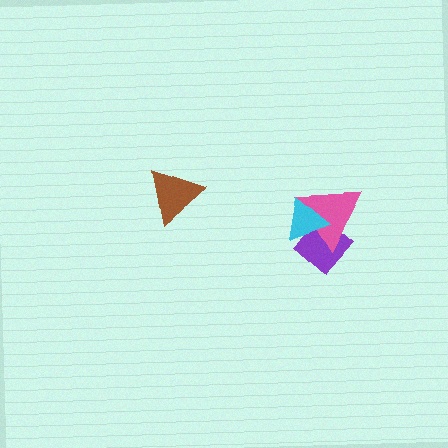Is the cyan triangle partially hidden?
No, no other shape covers it.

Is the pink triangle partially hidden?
Yes, it is partially covered by another shape.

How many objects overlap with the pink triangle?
2 objects overlap with the pink triangle.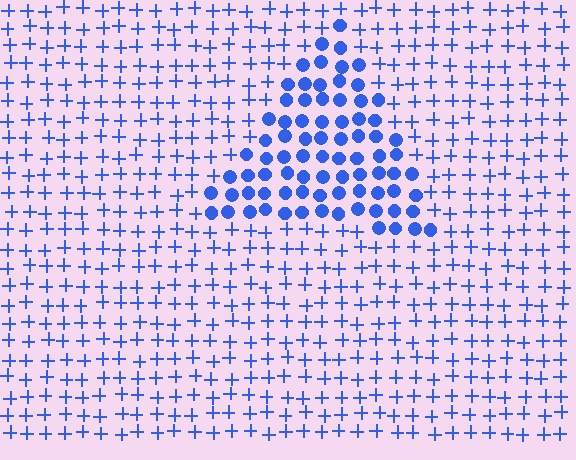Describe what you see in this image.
The image is filled with small blue elements arranged in a uniform grid. A triangle-shaped region contains circles, while the surrounding area contains plus signs. The boundary is defined purely by the change in element shape.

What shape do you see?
I see a triangle.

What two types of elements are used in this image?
The image uses circles inside the triangle region and plus signs outside it.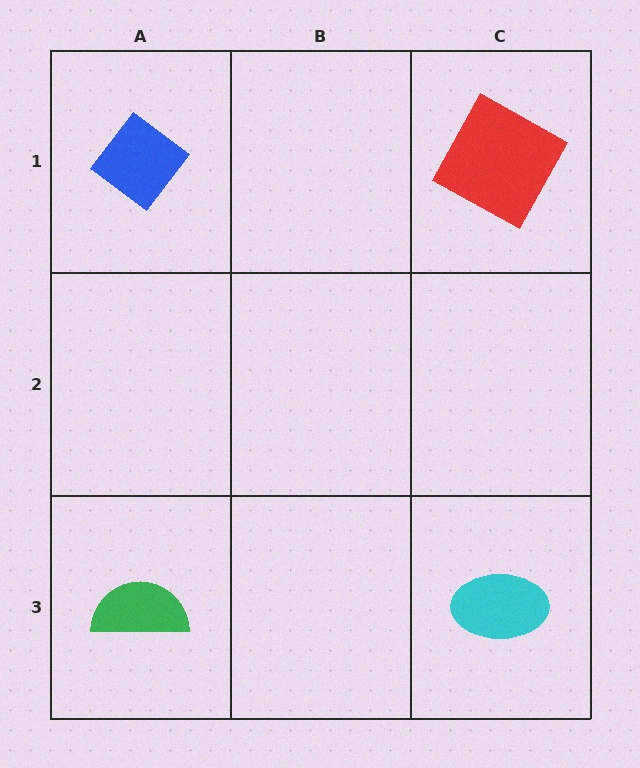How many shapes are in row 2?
0 shapes.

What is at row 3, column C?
A cyan ellipse.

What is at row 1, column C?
A red square.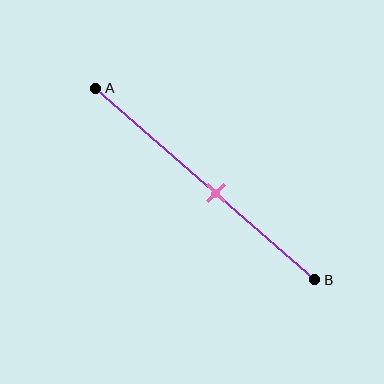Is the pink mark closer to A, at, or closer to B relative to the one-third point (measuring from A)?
The pink mark is closer to point B than the one-third point of segment AB.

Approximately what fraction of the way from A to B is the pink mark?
The pink mark is approximately 55% of the way from A to B.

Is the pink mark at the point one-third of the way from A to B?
No, the mark is at about 55% from A, not at the 33% one-third point.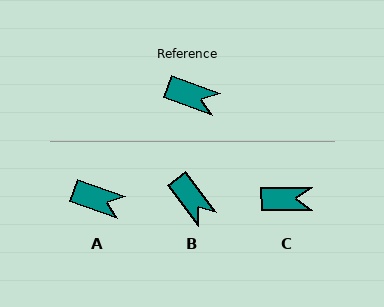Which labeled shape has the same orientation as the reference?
A.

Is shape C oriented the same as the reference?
No, it is off by about 21 degrees.